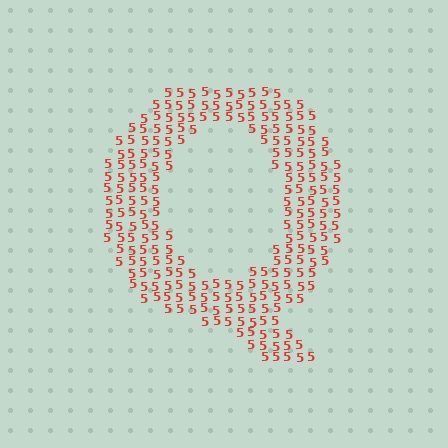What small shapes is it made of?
It is made of small digit 5's.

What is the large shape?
The large shape is the letter Q.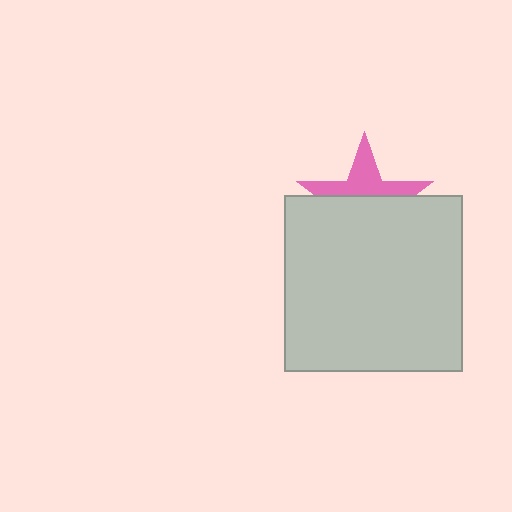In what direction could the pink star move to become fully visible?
The pink star could move up. That would shift it out from behind the light gray rectangle entirely.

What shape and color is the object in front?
The object in front is a light gray rectangle.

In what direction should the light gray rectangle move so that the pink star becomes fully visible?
The light gray rectangle should move down. That is the shortest direction to clear the overlap and leave the pink star fully visible.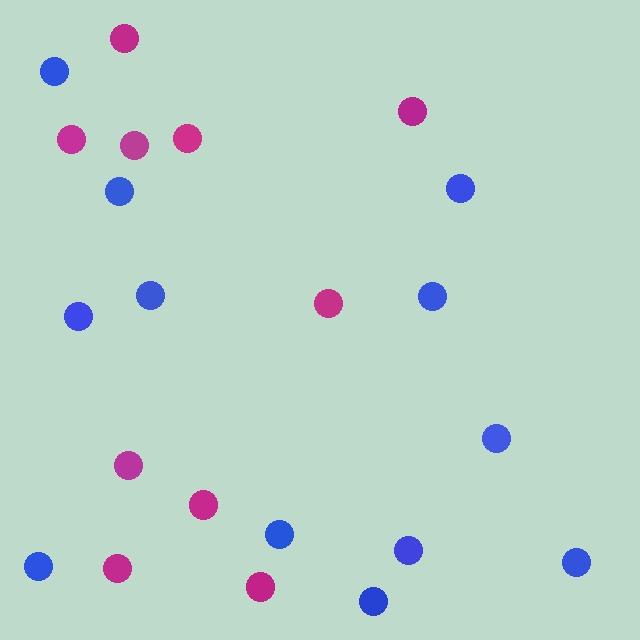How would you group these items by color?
There are 2 groups: one group of magenta circles (10) and one group of blue circles (12).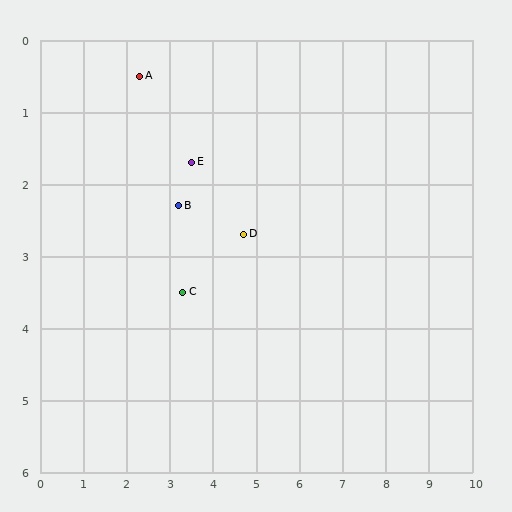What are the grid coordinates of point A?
Point A is at approximately (2.3, 0.5).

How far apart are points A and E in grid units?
Points A and E are about 1.7 grid units apart.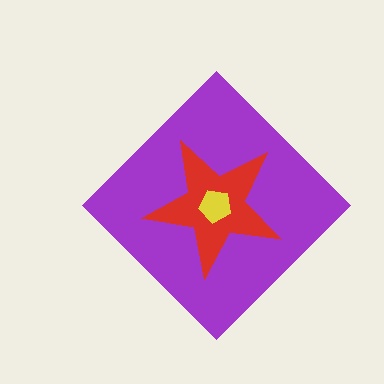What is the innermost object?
The yellow pentagon.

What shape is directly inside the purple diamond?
The red star.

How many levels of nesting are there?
3.